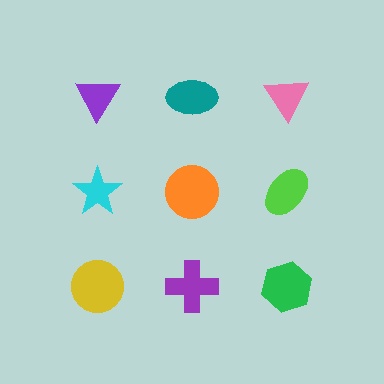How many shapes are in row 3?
3 shapes.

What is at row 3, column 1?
A yellow circle.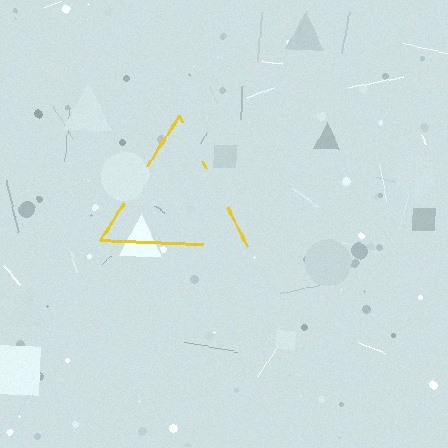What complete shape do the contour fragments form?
The contour fragments form a triangle.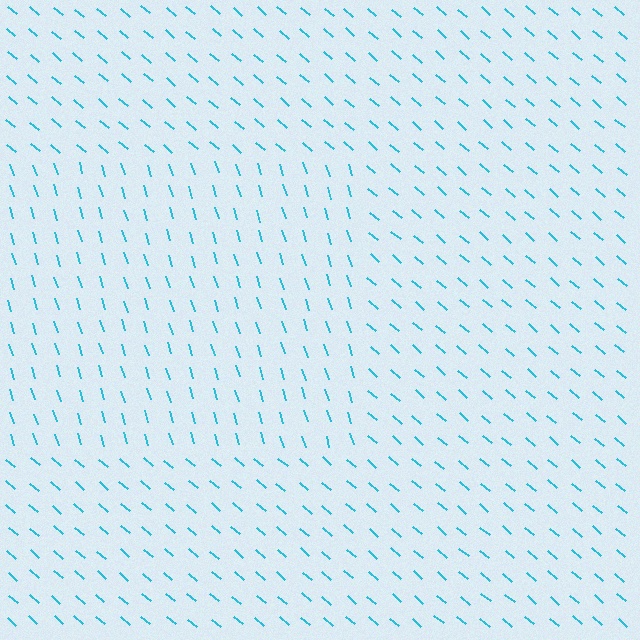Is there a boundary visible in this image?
Yes, there is a texture boundary formed by a change in line orientation.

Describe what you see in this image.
The image is filled with small cyan line segments. A rectangle region in the image has lines oriented differently from the surrounding lines, creating a visible texture boundary.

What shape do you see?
I see a rectangle.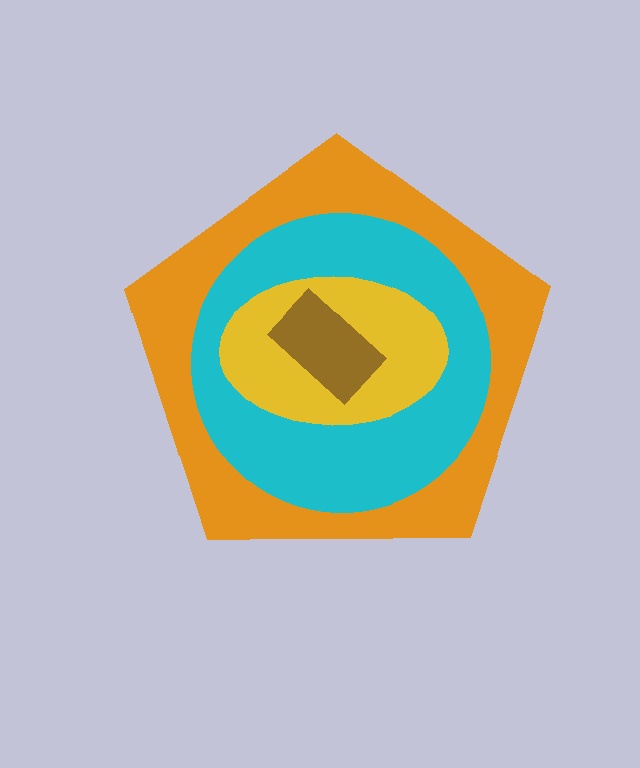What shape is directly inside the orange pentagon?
The cyan circle.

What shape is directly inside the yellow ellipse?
The brown rectangle.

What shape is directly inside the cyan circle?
The yellow ellipse.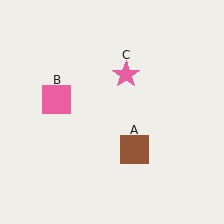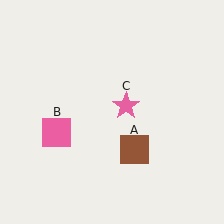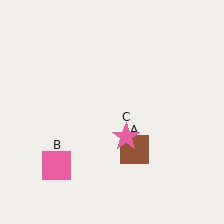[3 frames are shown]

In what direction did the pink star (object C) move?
The pink star (object C) moved down.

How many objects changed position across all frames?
2 objects changed position: pink square (object B), pink star (object C).